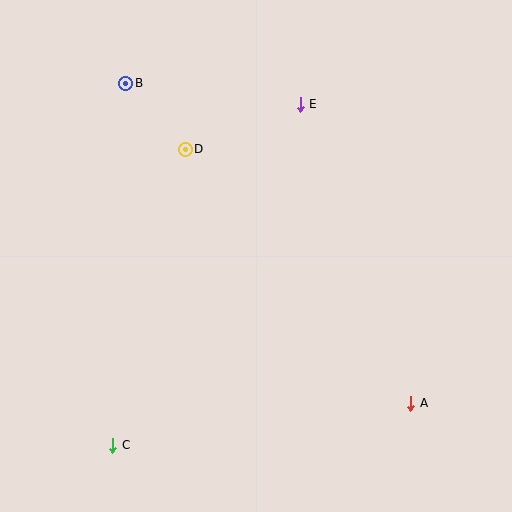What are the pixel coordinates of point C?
Point C is at (113, 445).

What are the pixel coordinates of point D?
Point D is at (185, 149).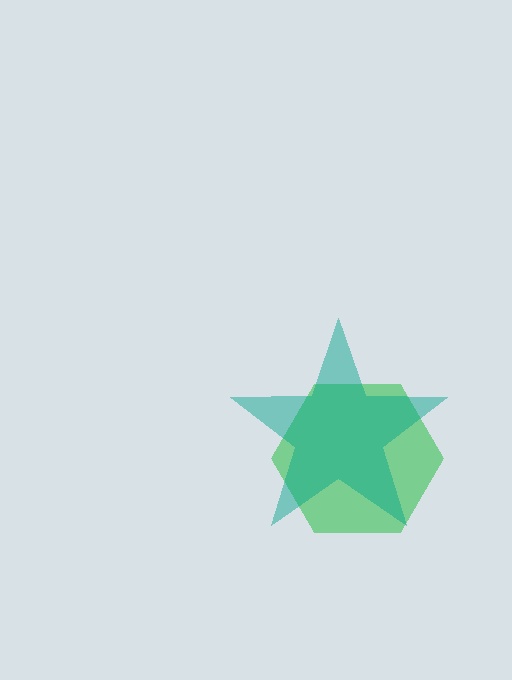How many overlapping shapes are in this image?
There are 2 overlapping shapes in the image.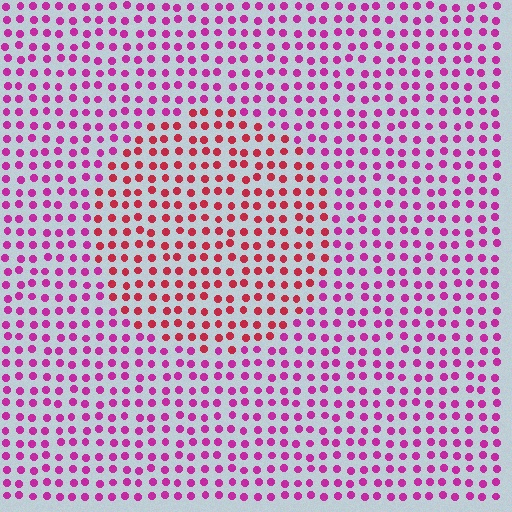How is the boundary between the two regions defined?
The boundary is defined purely by a slight shift in hue (about 36 degrees). Spacing, size, and orientation are identical on both sides.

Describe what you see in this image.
The image is filled with small magenta elements in a uniform arrangement. A circle-shaped region is visible where the elements are tinted to a slightly different hue, forming a subtle color boundary.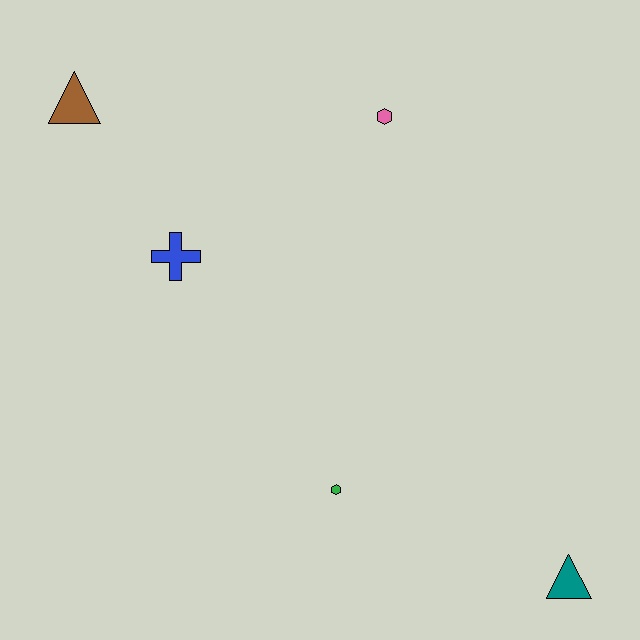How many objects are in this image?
There are 5 objects.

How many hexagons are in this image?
There are 2 hexagons.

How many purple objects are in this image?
There are no purple objects.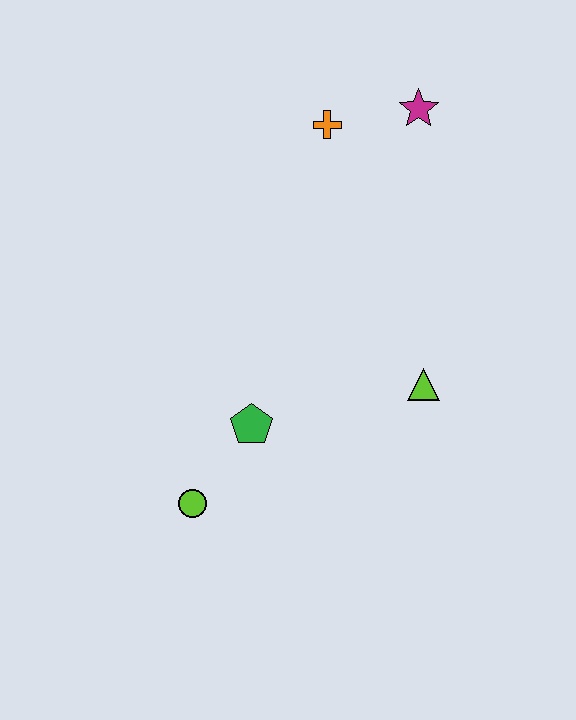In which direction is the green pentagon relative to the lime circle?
The green pentagon is above the lime circle.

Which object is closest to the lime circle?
The green pentagon is closest to the lime circle.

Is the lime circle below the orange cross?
Yes